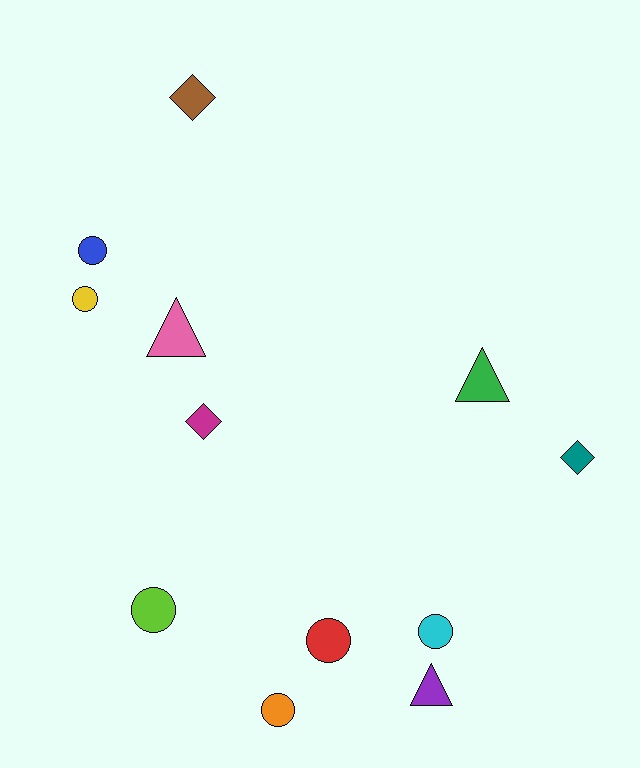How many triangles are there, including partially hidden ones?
There are 3 triangles.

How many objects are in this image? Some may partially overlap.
There are 12 objects.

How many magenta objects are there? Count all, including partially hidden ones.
There is 1 magenta object.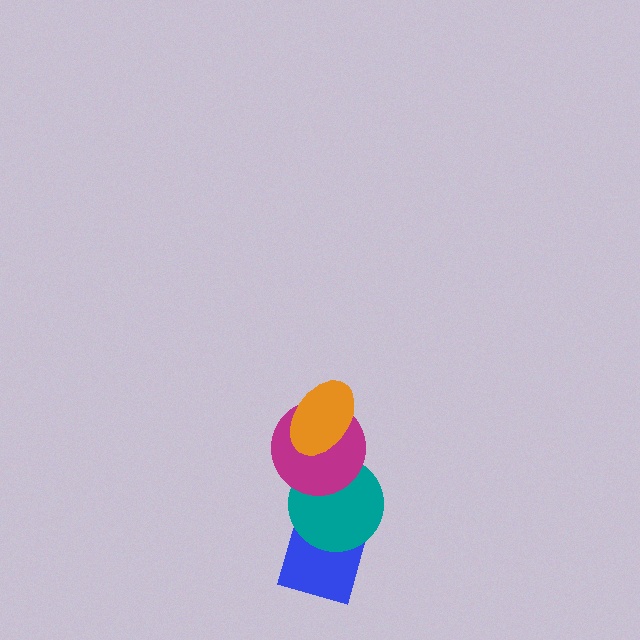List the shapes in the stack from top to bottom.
From top to bottom: the orange ellipse, the magenta circle, the teal circle, the blue diamond.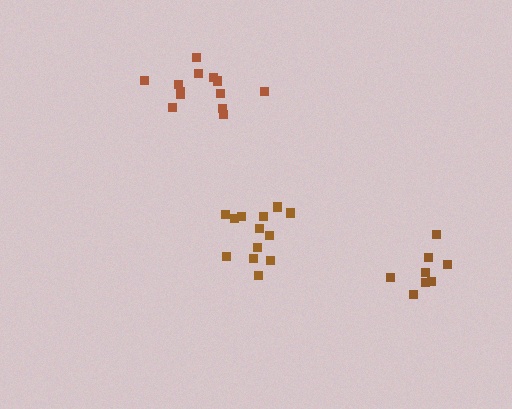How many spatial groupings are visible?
There are 3 spatial groupings.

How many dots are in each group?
Group 1: 13 dots, Group 2: 13 dots, Group 3: 8 dots (34 total).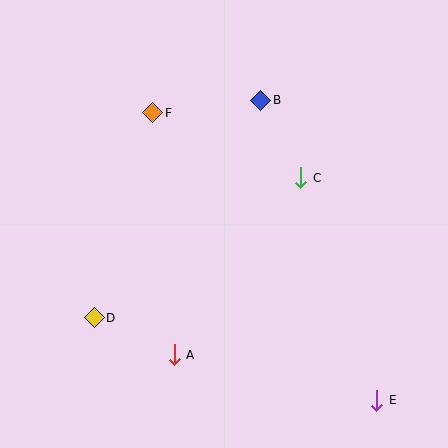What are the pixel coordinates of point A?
Point A is at (174, 355).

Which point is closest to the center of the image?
Point C at (301, 178) is closest to the center.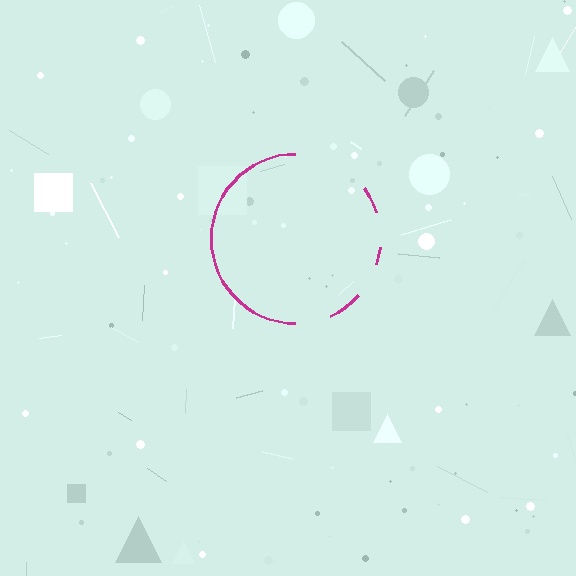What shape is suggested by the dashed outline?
The dashed outline suggests a circle.